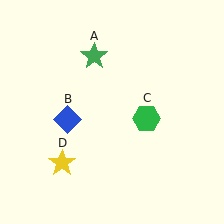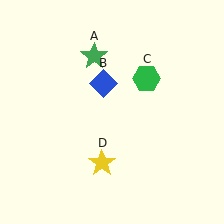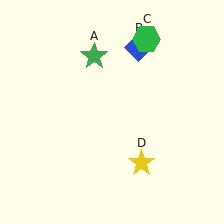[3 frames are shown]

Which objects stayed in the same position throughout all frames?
Green star (object A) remained stationary.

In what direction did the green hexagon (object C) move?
The green hexagon (object C) moved up.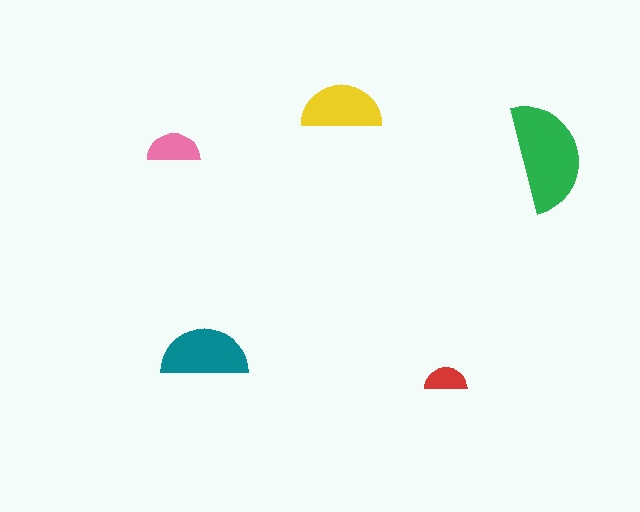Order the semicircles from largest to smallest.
the green one, the teal one, the yellow one, the pink one, the red one.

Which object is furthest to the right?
The green semicircle is rightmost.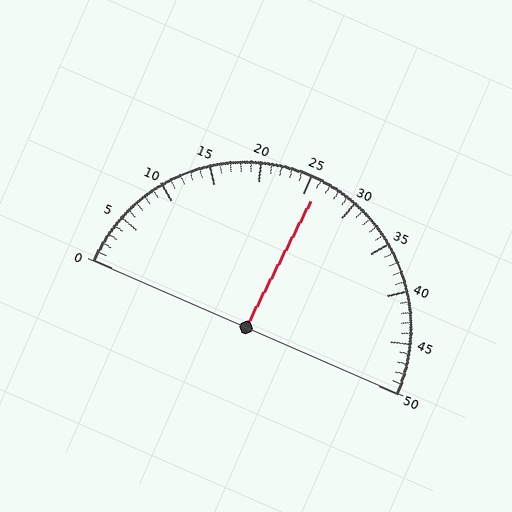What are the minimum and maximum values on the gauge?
The gauge ranges from 0 to 50.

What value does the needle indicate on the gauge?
The needle indicates approximately 26.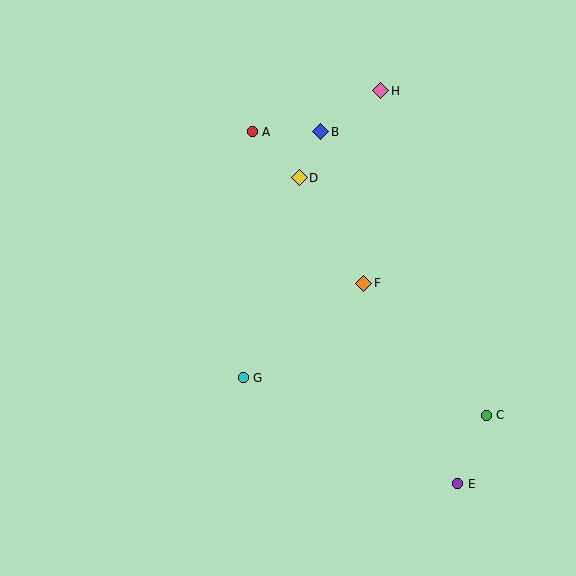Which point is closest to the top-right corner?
Point H is closest to the top-right corner.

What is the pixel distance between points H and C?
The distance between H and C is 341 pixels.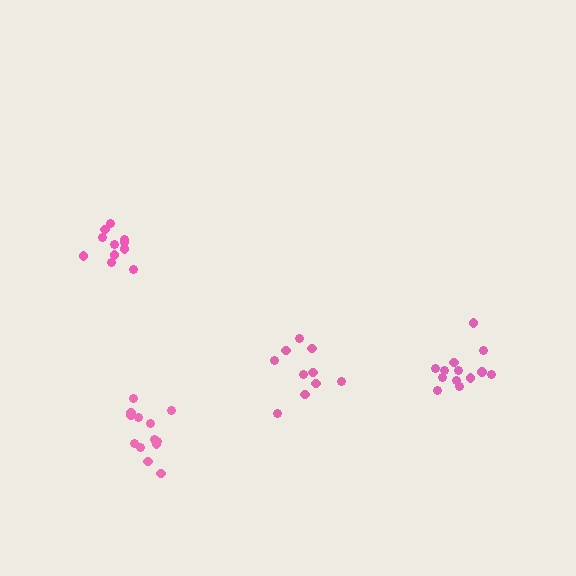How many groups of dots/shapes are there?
There are 4 groups.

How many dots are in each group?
Group 1: 13 dots, Group 2: 11 dots, Group 3: 10 dots, Group 4: 13 dots (47 total).